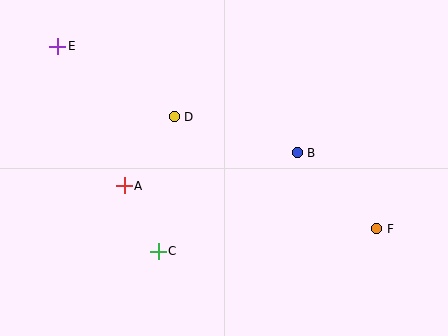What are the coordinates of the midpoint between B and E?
The midpoint between B and E is at (177, 100).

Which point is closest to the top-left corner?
Point E is closest to the top-left corner.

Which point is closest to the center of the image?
Point D at (174, 117) is closest to the center.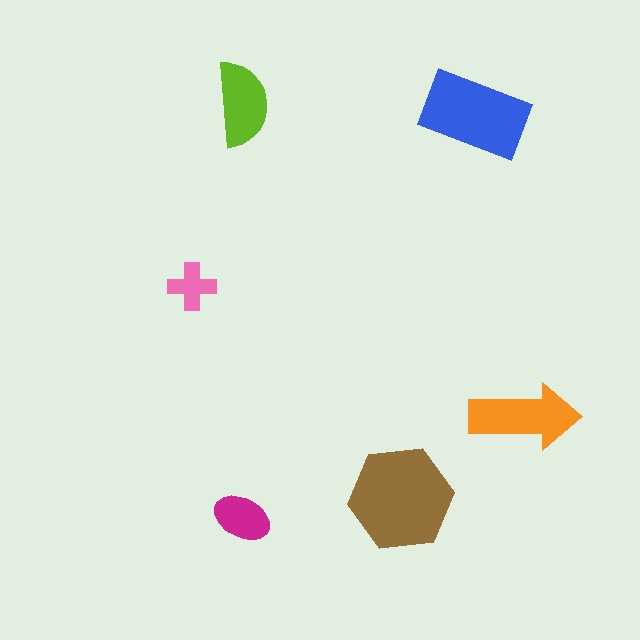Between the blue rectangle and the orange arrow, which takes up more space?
The blue rectangle.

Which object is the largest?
The brown hexagon.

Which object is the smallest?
The pink cross.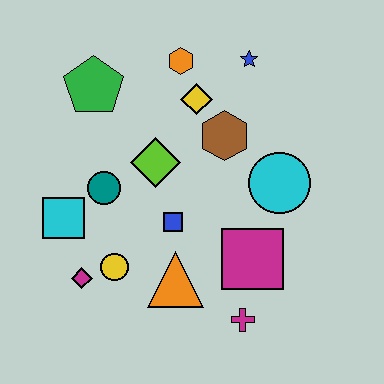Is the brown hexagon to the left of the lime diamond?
No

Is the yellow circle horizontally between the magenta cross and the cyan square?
Yes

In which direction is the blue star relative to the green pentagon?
The blue star is to the right of the green pentagon.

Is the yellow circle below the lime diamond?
Yes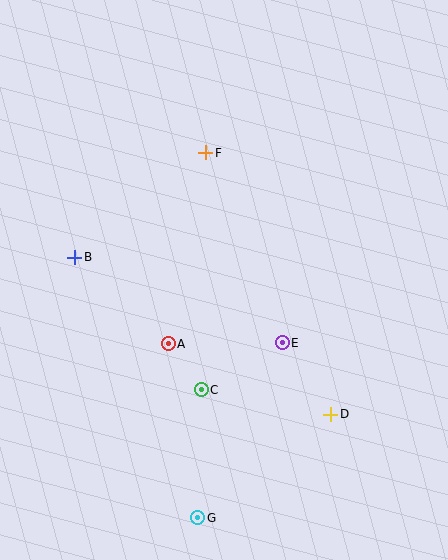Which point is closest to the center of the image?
Point A at (168, 344) is closest to the center.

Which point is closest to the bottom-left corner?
Point G is closest to the bottom-left corner.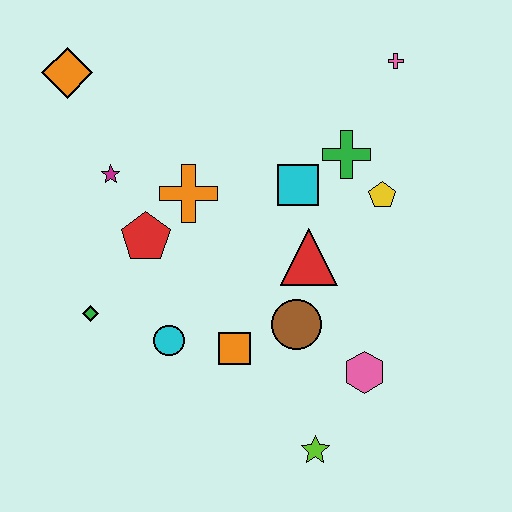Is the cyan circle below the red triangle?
Yes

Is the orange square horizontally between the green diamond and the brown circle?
Yes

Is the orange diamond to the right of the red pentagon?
No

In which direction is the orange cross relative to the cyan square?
The orange cross is to the left of the cyan square.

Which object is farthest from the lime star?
The orange diamond is farthest from the lime star.